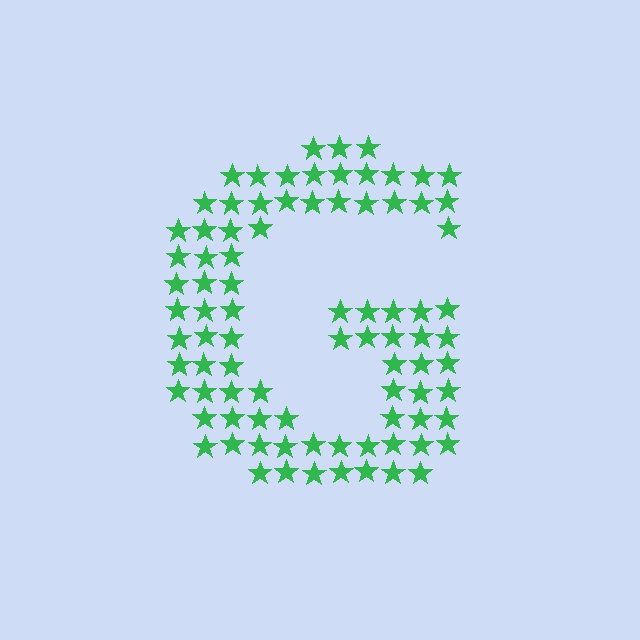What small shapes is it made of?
It is made of small stars.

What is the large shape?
The large shape is the letter G.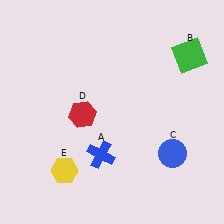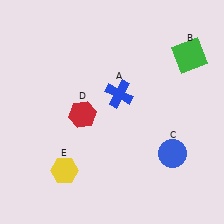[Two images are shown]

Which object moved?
The blue cross (A) moved up.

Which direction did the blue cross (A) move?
The blue cross (A) moved up.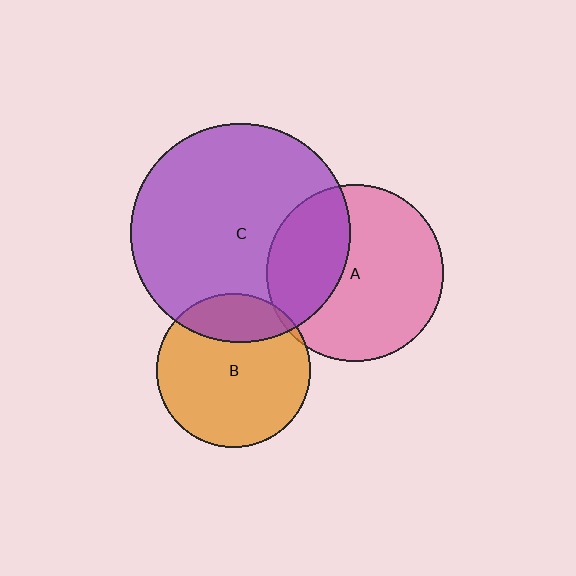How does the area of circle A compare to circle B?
Approximately 1.3 times.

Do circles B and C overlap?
Yes.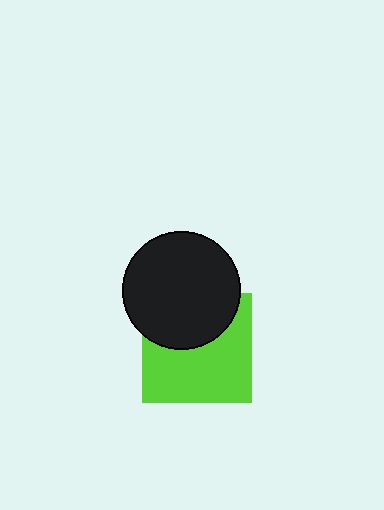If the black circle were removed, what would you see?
You would see the complete lime square.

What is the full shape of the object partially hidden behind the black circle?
The partially hidden object is a lime square.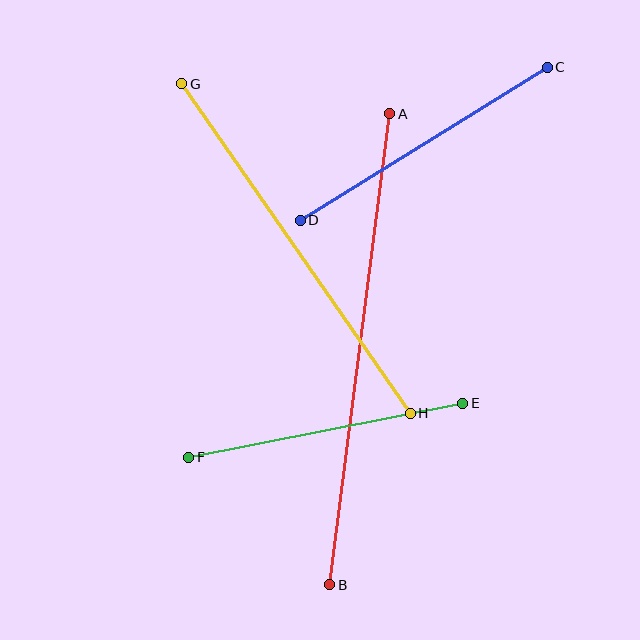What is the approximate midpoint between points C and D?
The midpoint is at approximately (424, 144) pixels.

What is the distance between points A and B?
The distance is approximately 475 pixels.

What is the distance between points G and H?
The distance is approximately 401 pixels.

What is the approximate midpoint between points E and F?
The midpoint is at approximately (326, 430) pixels.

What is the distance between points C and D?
The distance is approximately 290 pixels.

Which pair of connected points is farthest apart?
Points A and B are farthest apart.